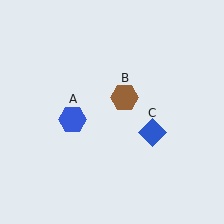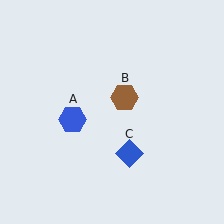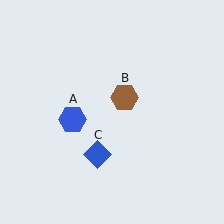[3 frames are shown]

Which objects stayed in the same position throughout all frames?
Blue hexagon (object A) and brown hexagon (object B) remained stationary.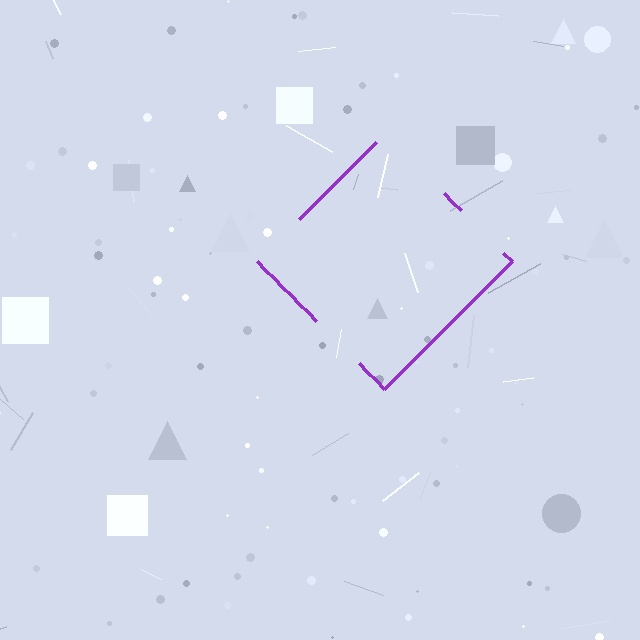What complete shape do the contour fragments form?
The contour fragments form a diamond.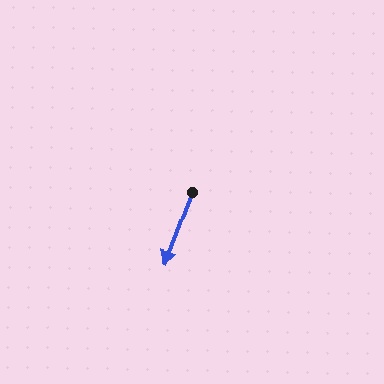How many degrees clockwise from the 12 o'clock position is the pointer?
Approximately 201 degrees.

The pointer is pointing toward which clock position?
Roughly 7 o'clock.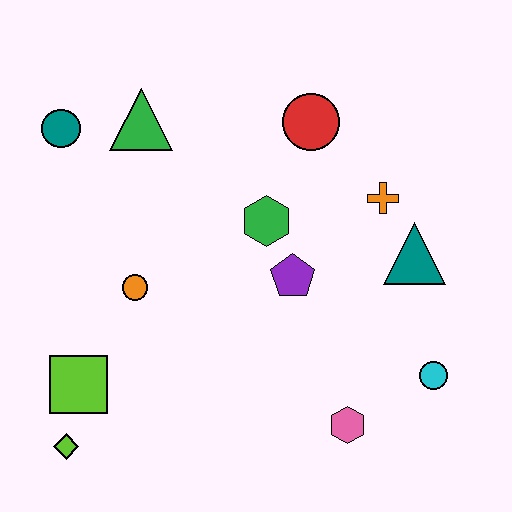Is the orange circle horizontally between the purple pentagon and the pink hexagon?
No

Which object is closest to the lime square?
The lime diamond is closest to the lime square.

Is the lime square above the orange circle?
No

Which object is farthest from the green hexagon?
The lime diamond is farthest from the green hexagon.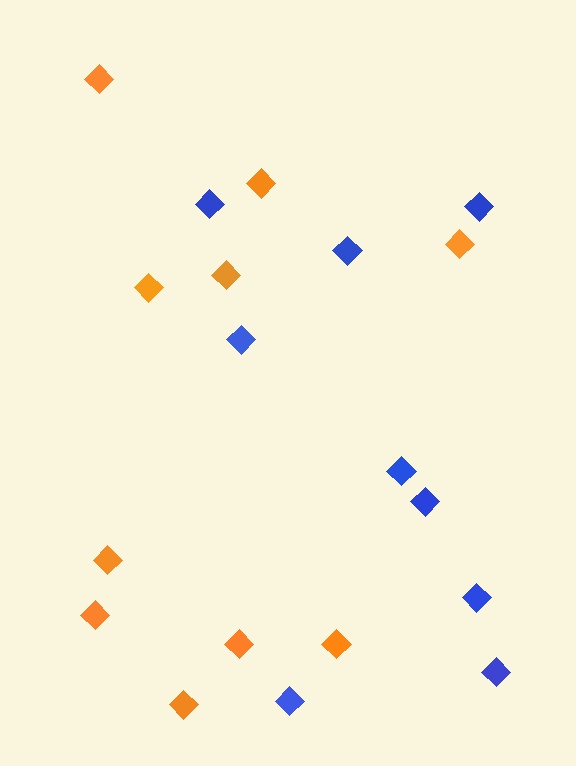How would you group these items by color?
There are 2 groups: one group of blue diamonds (9) and one group of orange diamonds (10).